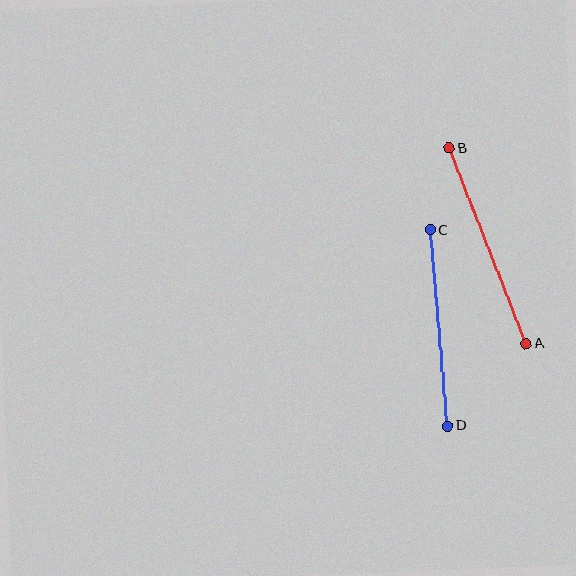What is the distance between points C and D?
The distance is approximately 197 pixels.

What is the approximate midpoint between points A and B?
The midpoint is at approximately (488, 246) pixels.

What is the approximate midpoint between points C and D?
The midpoint is at approximately (439, 328) pixels.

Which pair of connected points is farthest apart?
Points A and B are farthest apart.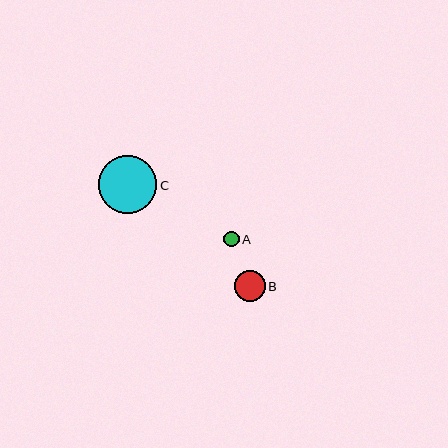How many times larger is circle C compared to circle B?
Circle C is approximately 1.9 times the size of circle B.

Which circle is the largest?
Circle C is the largest with a size of approximately 58 pixels.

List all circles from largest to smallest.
From largest to smallest: C, B, A.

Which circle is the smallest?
Circle A is the smallest with a size of approximately 16 pixels.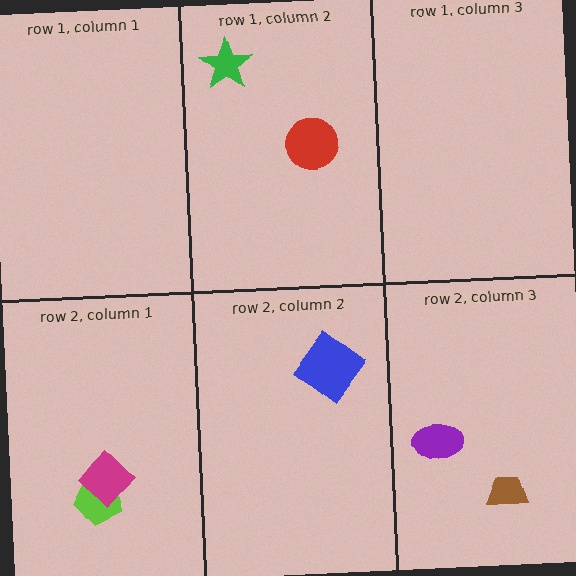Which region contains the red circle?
The row 1, column 2 region.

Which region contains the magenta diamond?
The row 2, column 1 region.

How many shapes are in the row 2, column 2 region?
1.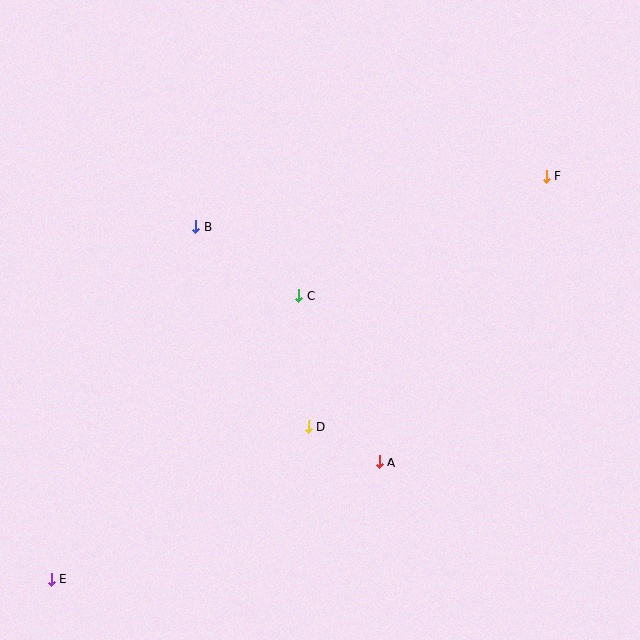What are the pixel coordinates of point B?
Point B is at (196, 226).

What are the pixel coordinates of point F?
Point F is at (546, 176).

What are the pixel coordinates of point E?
Point E is at (51, 579).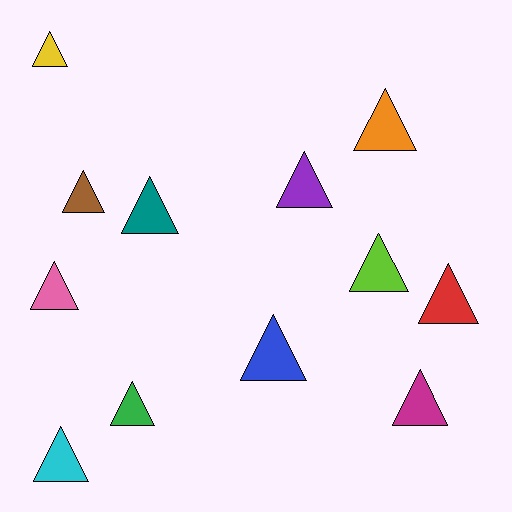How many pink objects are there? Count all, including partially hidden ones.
There is 1 pink object.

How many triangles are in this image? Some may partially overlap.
There are 12 triangles.